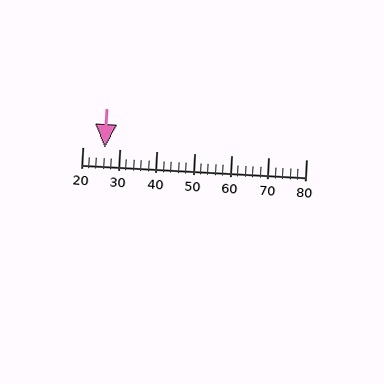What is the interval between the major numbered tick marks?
The major tick marks are spaced 10 units apart.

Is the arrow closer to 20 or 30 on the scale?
The arrow is closer to 30.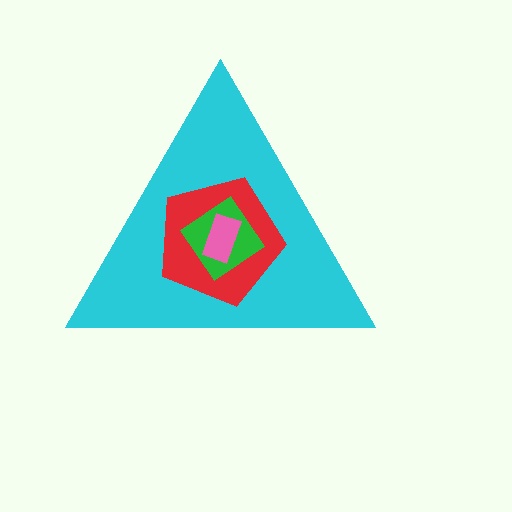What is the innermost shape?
The pink rectangle.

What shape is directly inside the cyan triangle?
The red pentagon.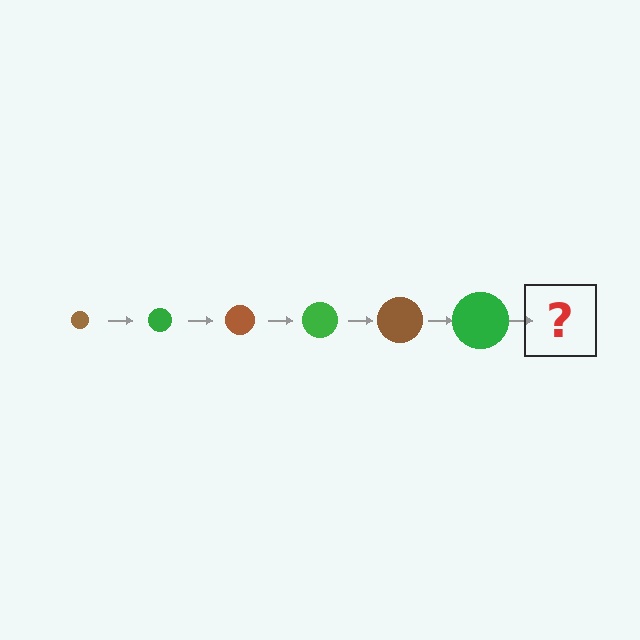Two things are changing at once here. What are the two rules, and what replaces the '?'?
The two rules are that the circle grows larger each step and the color cycles through brown and green. The '?' should be a brown circle, larger than the previous one.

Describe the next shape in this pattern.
It should be a brown circle, larger than the previous one.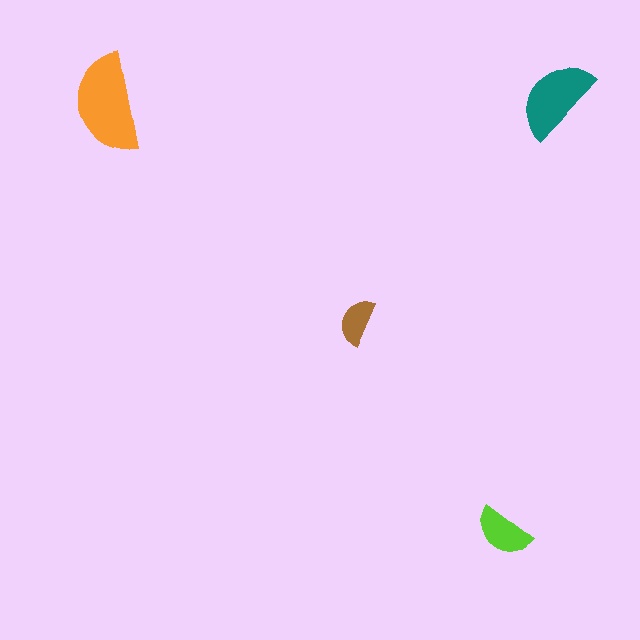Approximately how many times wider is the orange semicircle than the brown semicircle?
About 2 times wider.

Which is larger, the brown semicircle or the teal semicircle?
The teal one.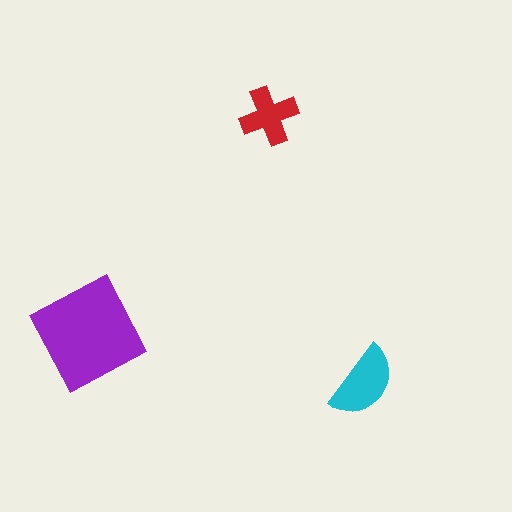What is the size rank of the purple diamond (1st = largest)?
1st.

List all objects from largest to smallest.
The purple diamond, the cyan semicircle, the red cross.